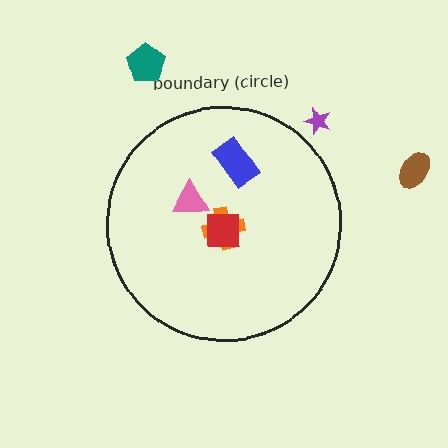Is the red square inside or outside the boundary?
Inside.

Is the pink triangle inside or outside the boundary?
Inside.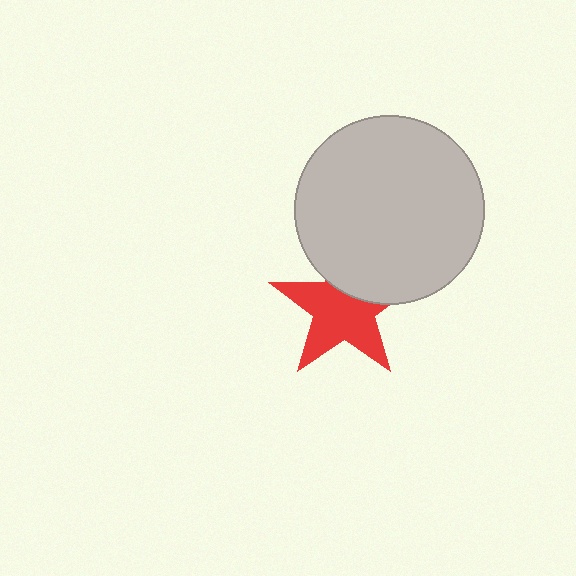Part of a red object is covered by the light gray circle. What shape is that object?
It is a star.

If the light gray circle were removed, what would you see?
You would see the complete red star.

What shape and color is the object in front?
The object in front is a light gray circle.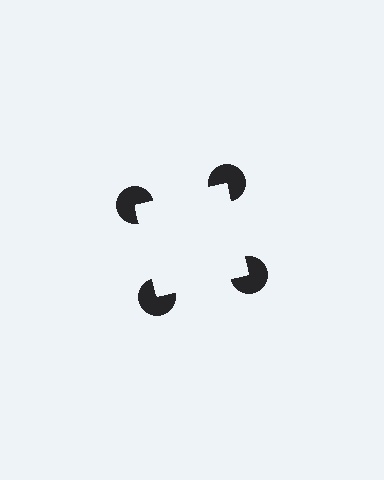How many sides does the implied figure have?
4 sides.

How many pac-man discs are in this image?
There are 4 — one at each vertex of the illusory square.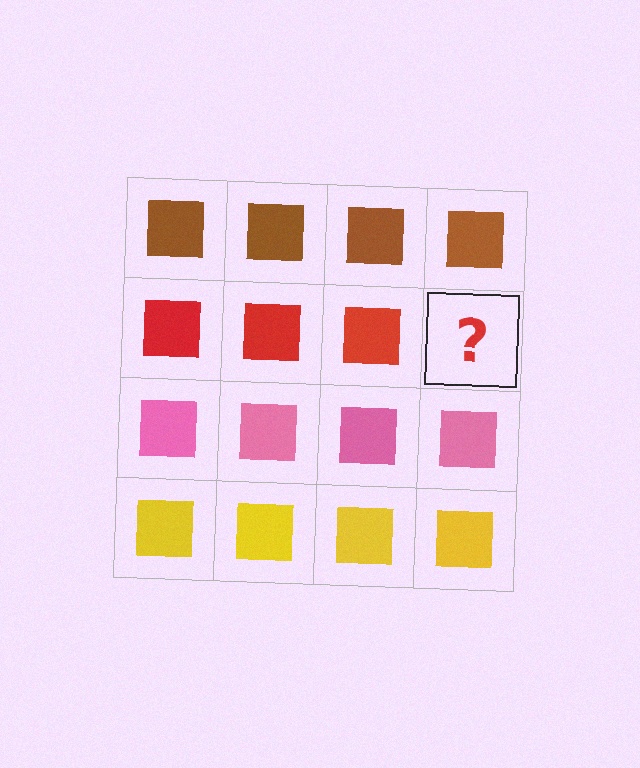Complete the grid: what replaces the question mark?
The question mark should be replaced with a red square.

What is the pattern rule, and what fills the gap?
The rule is that each row has a consistent color. The gap should be filled with a red square.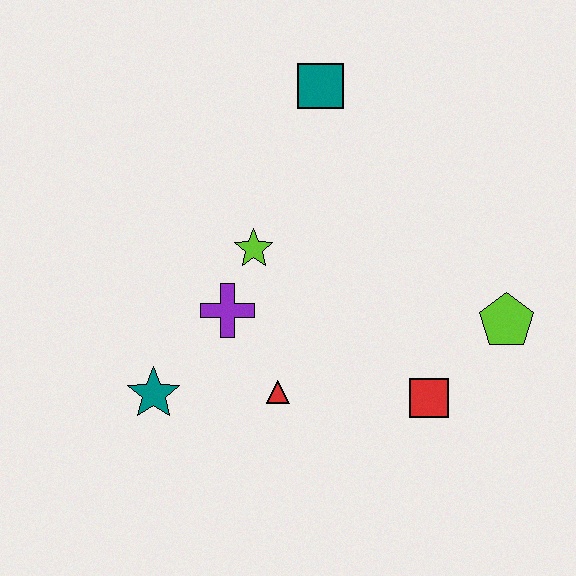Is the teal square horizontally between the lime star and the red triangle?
No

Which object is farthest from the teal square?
The teal star is farthest from the teal square.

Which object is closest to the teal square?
The lime star is closest to the teal square.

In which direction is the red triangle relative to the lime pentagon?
The red triangle is to the left of the lime pentagon.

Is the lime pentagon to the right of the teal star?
Yes